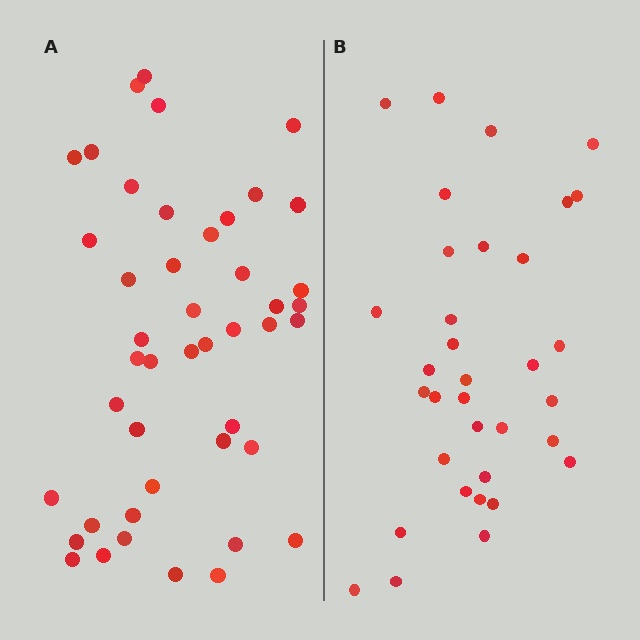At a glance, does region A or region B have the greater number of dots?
Region A (the left region) has more dots.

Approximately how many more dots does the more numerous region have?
Region A has roughly 12 or so more dots than region B.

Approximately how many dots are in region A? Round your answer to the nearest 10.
About 40 dots. (The exact count is 45, which rounds to 40.)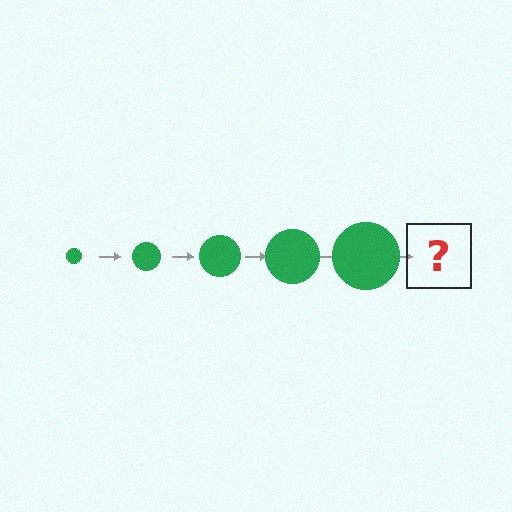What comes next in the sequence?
The next element should be a green circle, larger than the previous one.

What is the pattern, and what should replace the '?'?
The pattern is that the circle gets progressively larger each step. The '?' should be a green circle, larger than the previous one.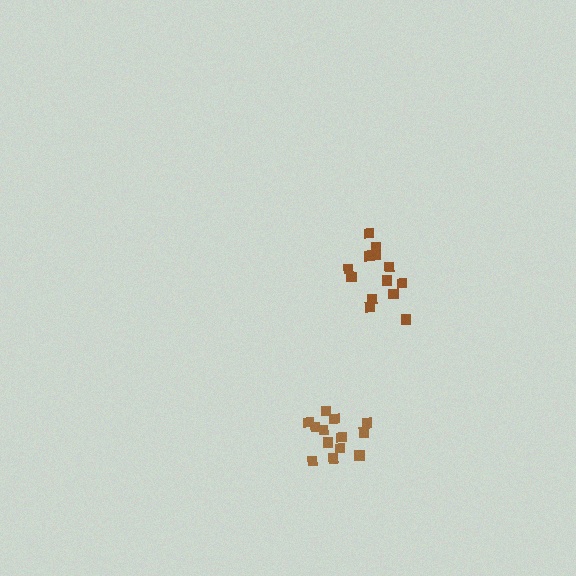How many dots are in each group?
Group 1: 13 dots, Group 2: 13 dots (26 total).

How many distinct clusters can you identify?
There are 2 distinct clusters.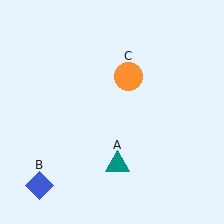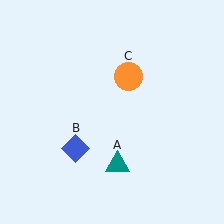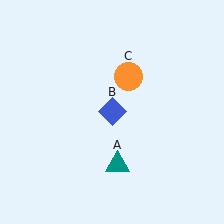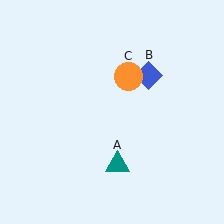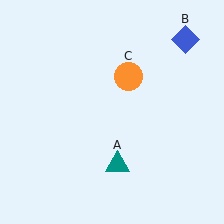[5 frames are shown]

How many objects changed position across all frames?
1 object changed position: blue diamond (object B).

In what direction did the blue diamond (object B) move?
The blue diamond (object B) moved up and to the right.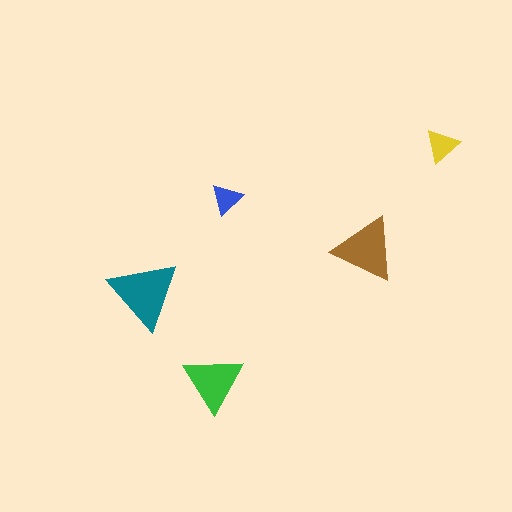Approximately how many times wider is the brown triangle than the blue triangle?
About 2 times wider.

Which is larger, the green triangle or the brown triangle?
The brown one.